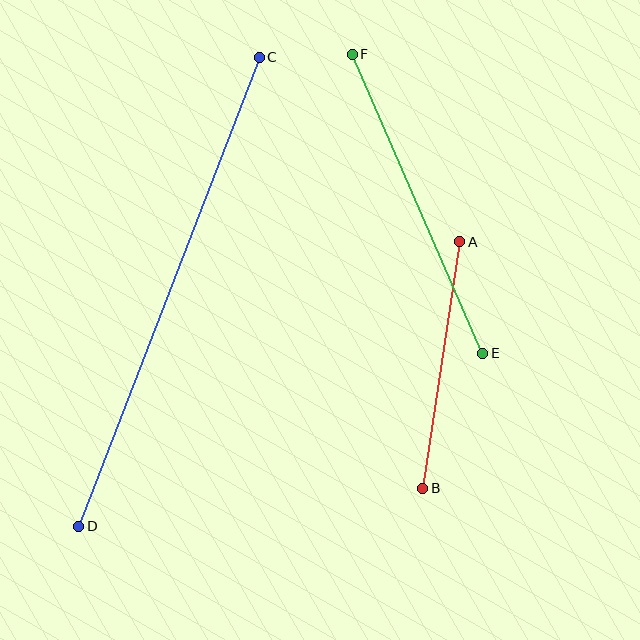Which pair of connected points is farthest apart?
Points C and D are farthest apart.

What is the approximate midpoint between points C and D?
The midpoint is at approximately (169, 292) pixels.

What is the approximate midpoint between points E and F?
The midpoint is at approximately (417, 204) pixels.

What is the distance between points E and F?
The distance is approximately 326 pixels.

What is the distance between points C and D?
The distance is approximately 503 pixels.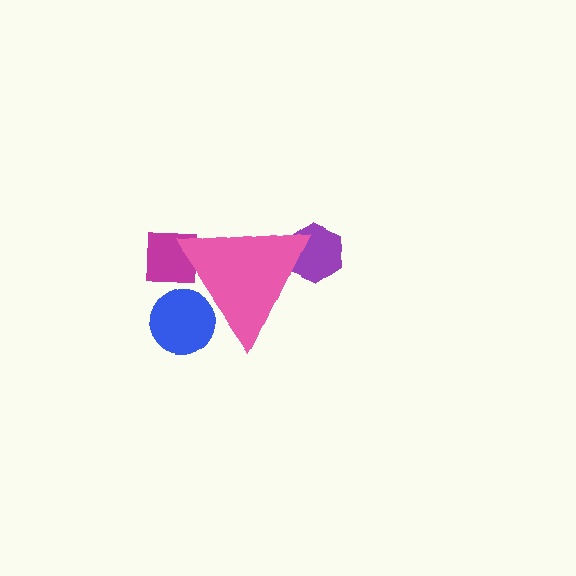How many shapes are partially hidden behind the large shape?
3 shapes are partially hidden.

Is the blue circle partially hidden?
Yes, the blue circle is partially hidden behind the pink triangle.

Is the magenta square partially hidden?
Yes, the magenta square is partially hidden behind the pink triangle.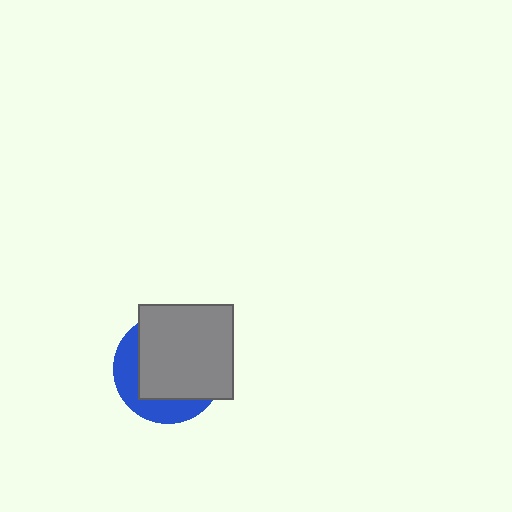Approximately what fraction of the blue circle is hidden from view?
Roughly 68% of the blue circle is hidden behind the gray square.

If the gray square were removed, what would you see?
You would see the complete blue circle.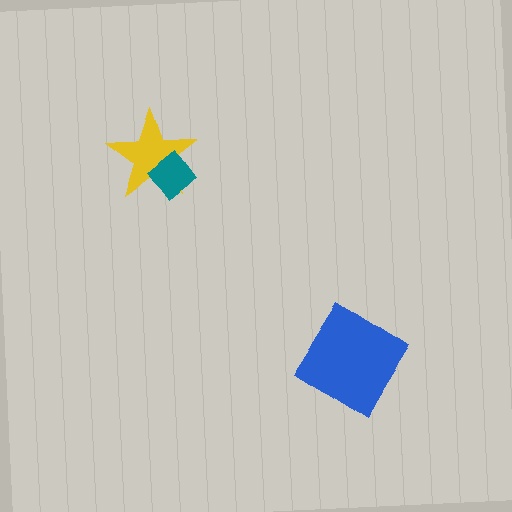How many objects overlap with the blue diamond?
0 objects overlap with the blue diamond.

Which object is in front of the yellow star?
The teal diamond is in front of the yellow star.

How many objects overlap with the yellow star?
1 object overlaps with the yellow star.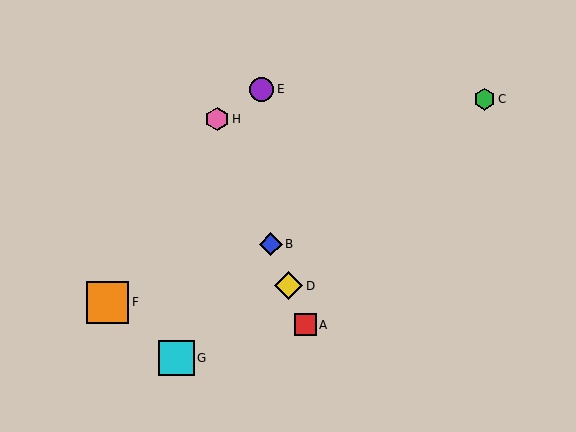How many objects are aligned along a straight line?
4 objects (A, B, D, H) are aligned along a straight line.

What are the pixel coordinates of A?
Object A is at (306, 325).